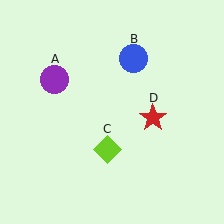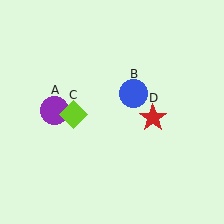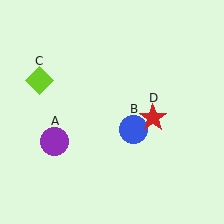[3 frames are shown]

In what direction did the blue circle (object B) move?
The blue circle (object B) moved down.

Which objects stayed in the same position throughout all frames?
Red star (object D) remained stationary.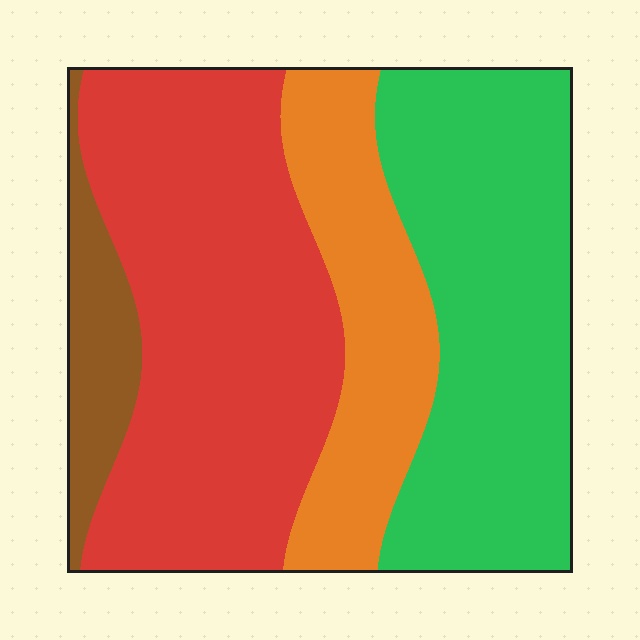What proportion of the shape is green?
Green covers about 35% of the shape.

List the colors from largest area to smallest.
From largest to smallest: red, green, orange, brown.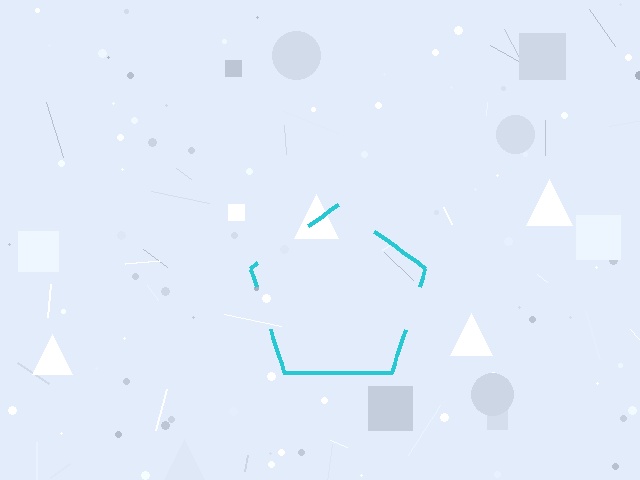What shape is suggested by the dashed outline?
The dashed outline suggests a pentagon.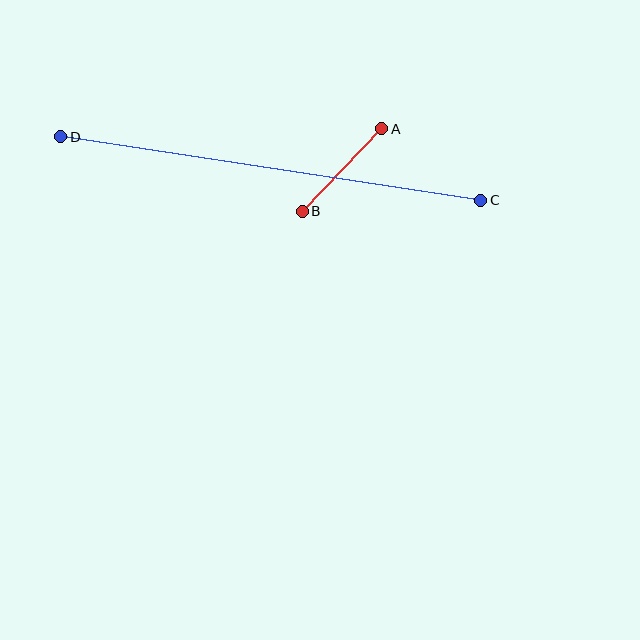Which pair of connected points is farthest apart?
Points C and D are farthest apart.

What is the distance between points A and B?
The distance is approximately 114 pixels.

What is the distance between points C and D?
The distance is approximately 425 pixels.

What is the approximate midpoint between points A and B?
The midpoint is at approximately (342, 170) pixels.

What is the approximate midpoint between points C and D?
The midpoint is at approximately (271, 169) pixels.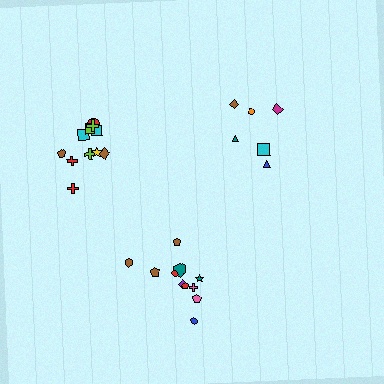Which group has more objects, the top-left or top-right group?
The top-left group.